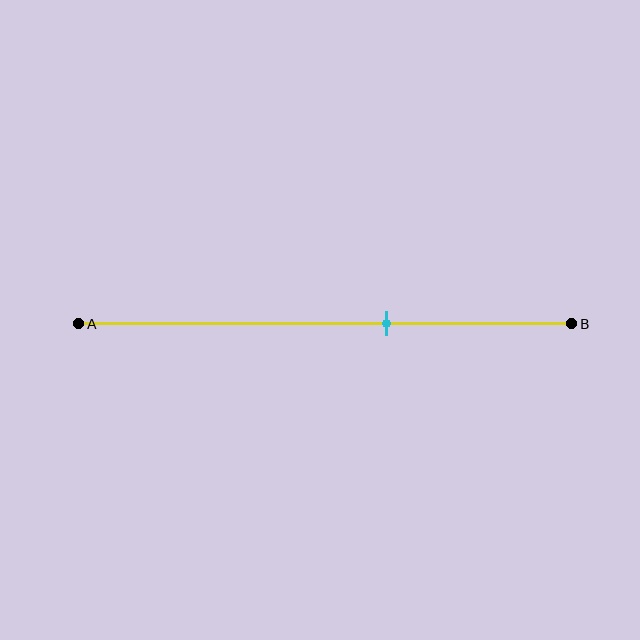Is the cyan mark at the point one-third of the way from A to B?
No, the mark is at about 65% from A, not at the 33% one-third point.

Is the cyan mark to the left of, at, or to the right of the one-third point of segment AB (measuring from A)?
The cyan mark is to the right of the one-third point of segment AB.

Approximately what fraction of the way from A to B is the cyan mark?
The cyan mark is approximately 65% of the way from A to B.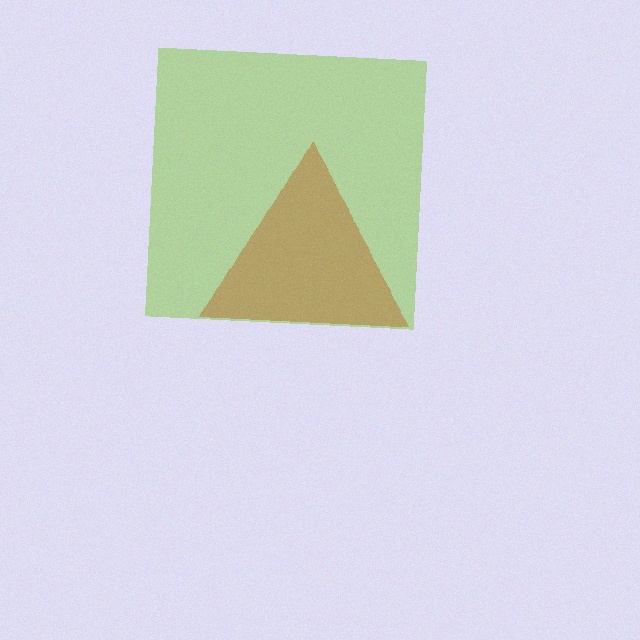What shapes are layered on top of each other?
The layered shapes are: a red triangle, a lime square.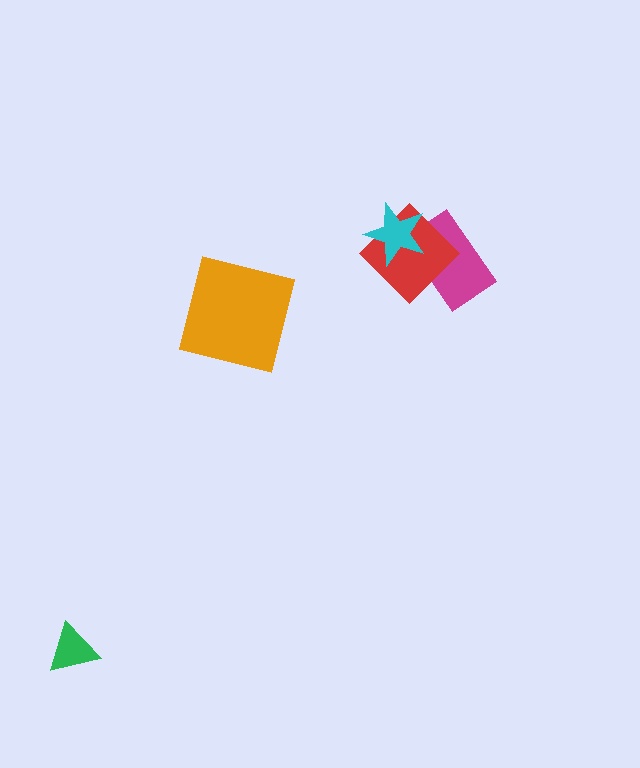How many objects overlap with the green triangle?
0 objects overlap with the green triangle.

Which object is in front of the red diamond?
The cyan star is in front of the red diamond.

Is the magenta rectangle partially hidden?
Yes, it is partially covered by another shape.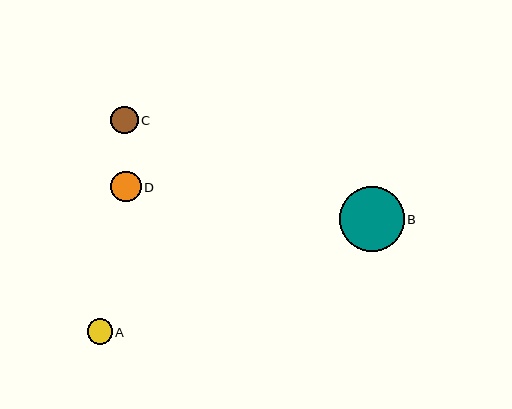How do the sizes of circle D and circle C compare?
Circle D and circle C are approximately the same size.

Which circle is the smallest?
Circle A is the smallest with a size of approximately 25 pixels.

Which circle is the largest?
Circle B is the largest with a size of approximately 65 pixels.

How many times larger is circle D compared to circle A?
Circle D is approximately 1.2 times the size of circle A.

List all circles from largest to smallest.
From largest to smallest: B, D, C, A.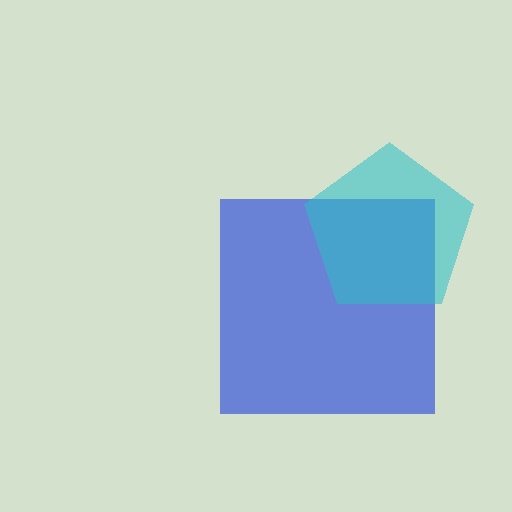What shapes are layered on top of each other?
The layered shapes are: a blue square, a cyan pentagon.